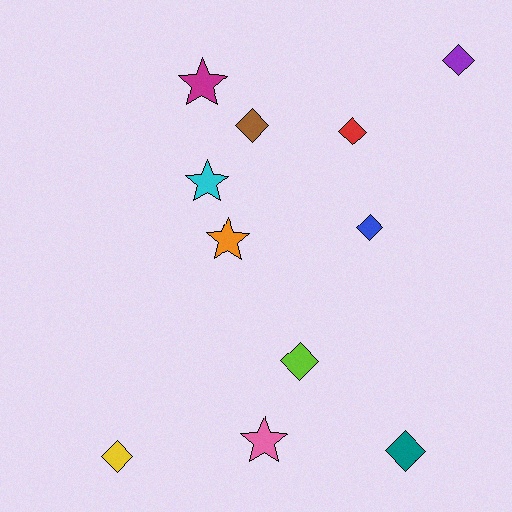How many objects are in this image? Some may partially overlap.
There are 11 objects.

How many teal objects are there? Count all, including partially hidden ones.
There is 1 teal object.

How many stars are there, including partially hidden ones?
There are 4 stars.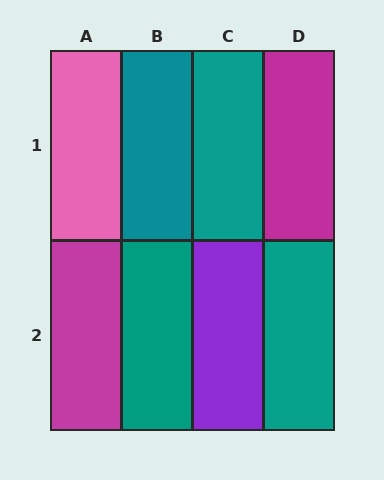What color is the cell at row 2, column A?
Magenta.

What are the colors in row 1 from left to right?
Pink, teal, teal, magenta.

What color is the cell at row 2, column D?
Teal.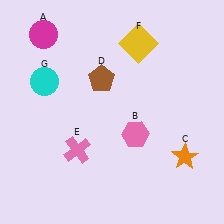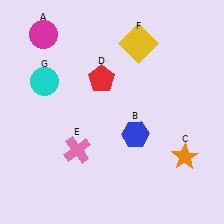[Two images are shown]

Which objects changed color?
B changed from pink to blue. D changed from brown to red.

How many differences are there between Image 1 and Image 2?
There are 2 differences between the two images.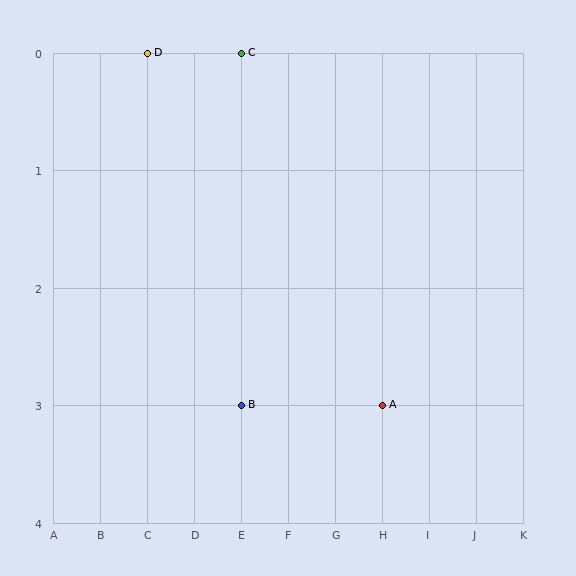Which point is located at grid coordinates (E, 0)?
Point C is at (E, 0).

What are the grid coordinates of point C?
Point C is at grid coordinates (E, 0).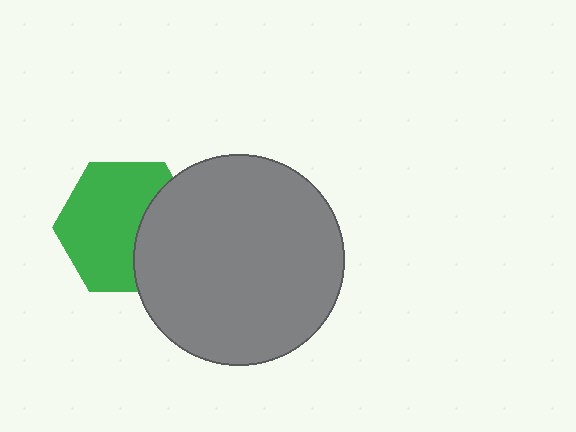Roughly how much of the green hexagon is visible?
Most of it is visible (roughly 66%).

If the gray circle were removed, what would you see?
You would see the complete green hexagon.